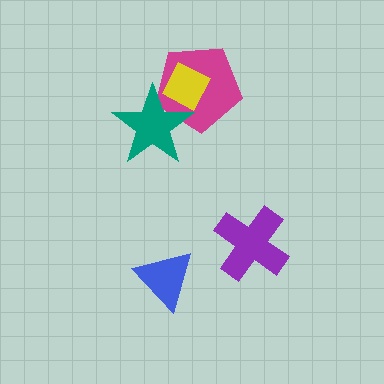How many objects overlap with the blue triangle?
0 objects overlap with the blue triangle.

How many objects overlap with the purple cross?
0 objects overlap with the purple cross.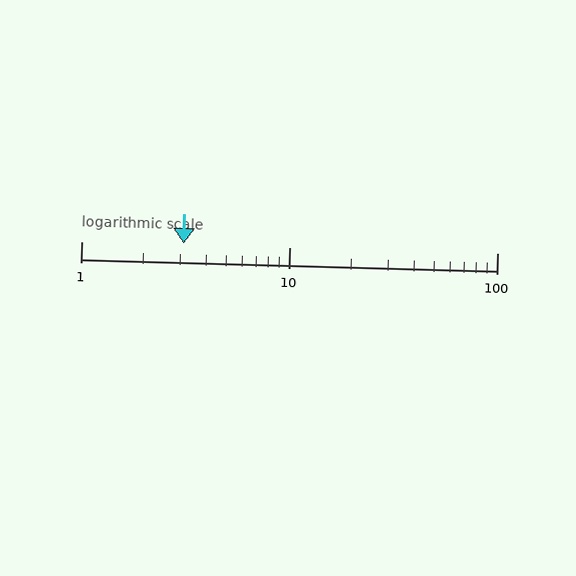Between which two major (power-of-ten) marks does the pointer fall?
The pointer is between 1 and 10.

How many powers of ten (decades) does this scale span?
The scale spans 2 decades, from 1 to 100.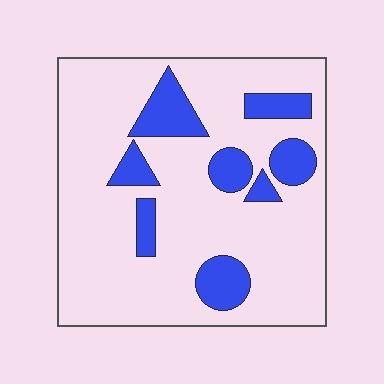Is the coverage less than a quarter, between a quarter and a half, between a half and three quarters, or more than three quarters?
Less than a quarter.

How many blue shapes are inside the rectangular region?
8.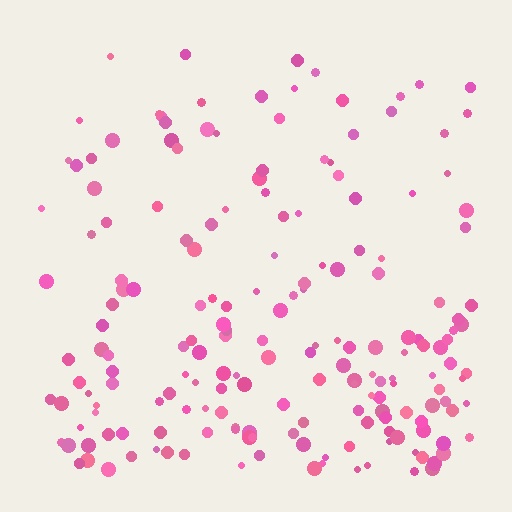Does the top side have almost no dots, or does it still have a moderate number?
Still a moderate number, just noticeably fewer than the bottom.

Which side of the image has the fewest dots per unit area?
The top.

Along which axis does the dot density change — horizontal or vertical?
Vertical.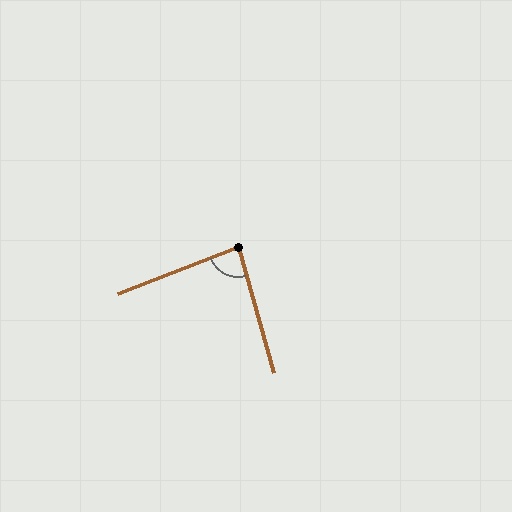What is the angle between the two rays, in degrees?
Approximately 85 degrees.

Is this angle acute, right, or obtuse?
It is acute.